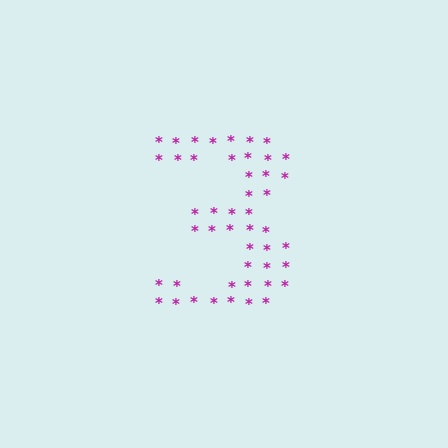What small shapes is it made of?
It is made of small asterisks.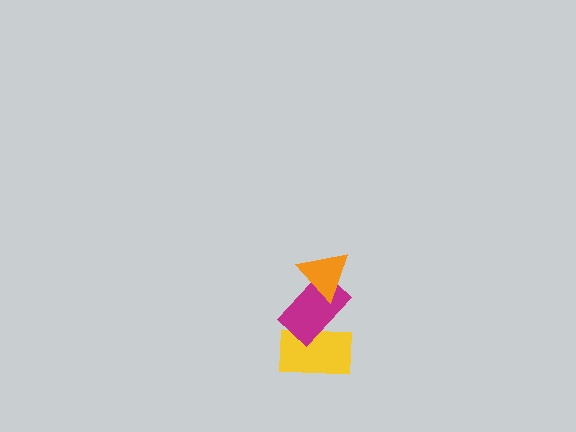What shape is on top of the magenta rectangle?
The orange triangle is on top of the magenta rectangle.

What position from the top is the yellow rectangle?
The yellow rectangle is 3rd from the top.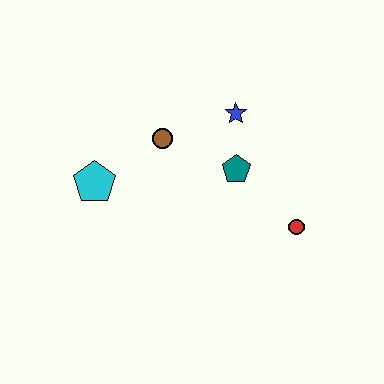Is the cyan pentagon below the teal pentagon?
Yes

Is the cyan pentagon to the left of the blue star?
Yes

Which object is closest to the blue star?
The teal pentagon is closest to the blue star.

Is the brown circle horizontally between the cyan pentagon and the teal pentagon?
Yes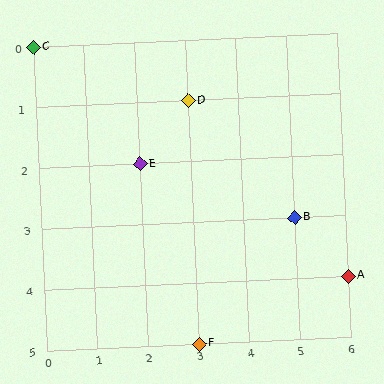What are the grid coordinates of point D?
Point D is at grid coordinates (3, 1).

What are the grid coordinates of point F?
Point F is at grid coordinates (3, 5).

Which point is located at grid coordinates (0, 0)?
Point C is at (0, 0).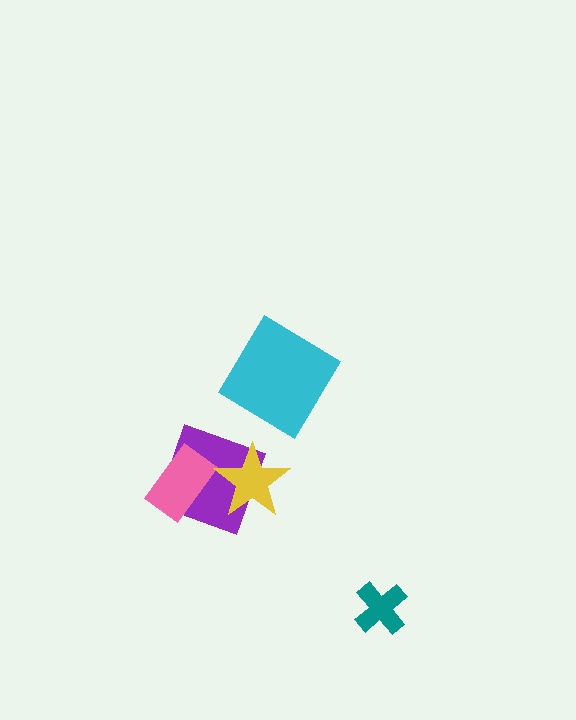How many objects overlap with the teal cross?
0 objects overlap with the teal cross.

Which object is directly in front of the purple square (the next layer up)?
The pink rectangle is directly in front of the purple square.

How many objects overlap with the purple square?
2 objects overlap with the purple square.